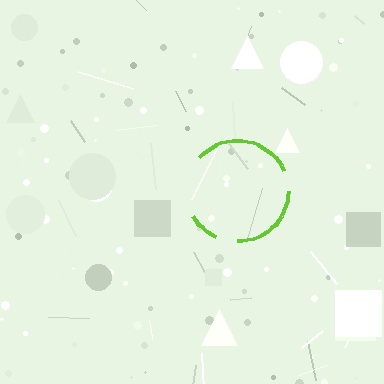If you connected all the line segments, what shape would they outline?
They would outline a circle.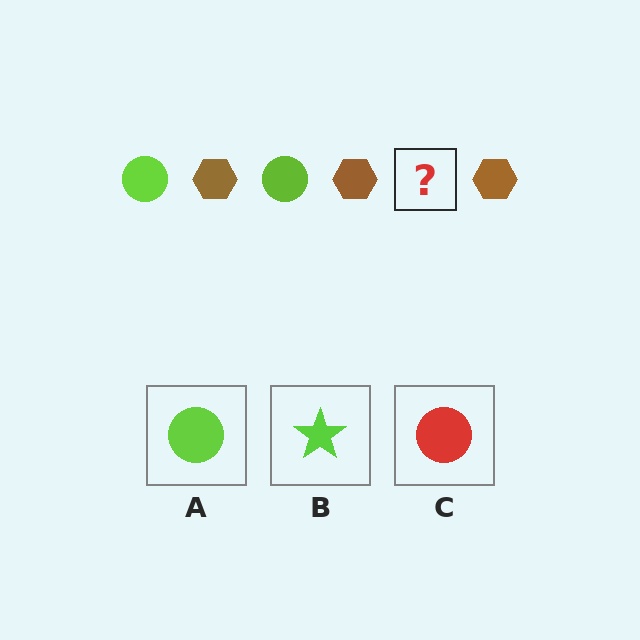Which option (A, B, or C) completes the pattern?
A.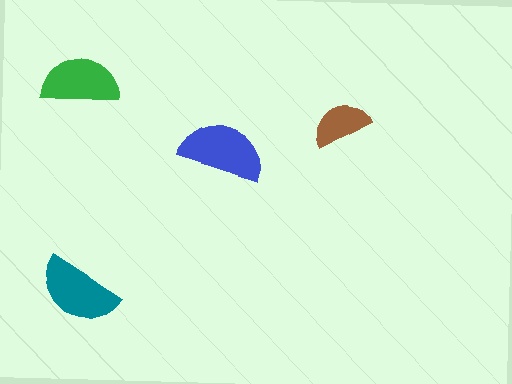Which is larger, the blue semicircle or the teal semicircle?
The blue one.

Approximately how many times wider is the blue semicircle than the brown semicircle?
About 1.5 times wider.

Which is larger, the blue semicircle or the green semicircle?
The blue one.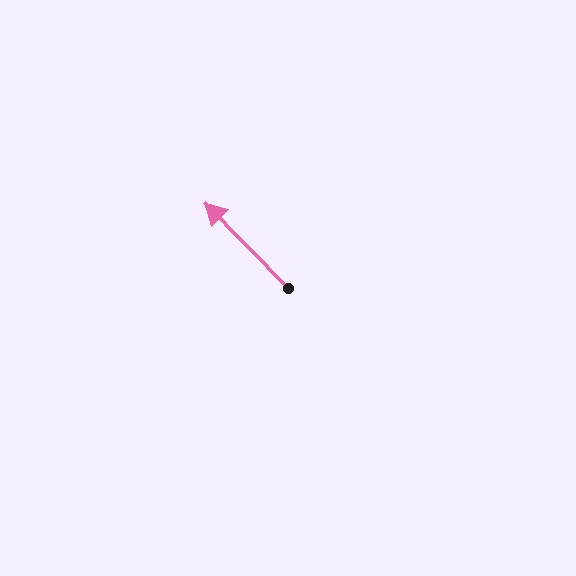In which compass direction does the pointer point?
Northwest.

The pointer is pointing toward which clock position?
Roughly 11 o'clock.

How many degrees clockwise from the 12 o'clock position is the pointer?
Approximately 316 degrees.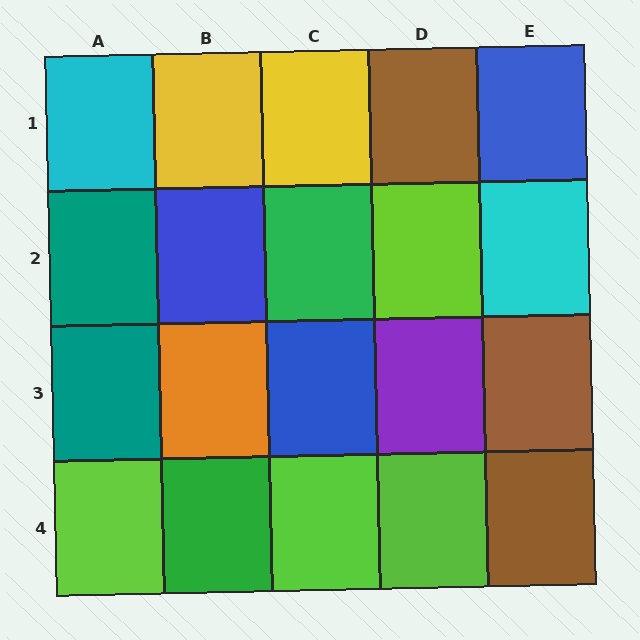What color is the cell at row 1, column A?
Cyan.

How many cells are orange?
1 cell is orange.